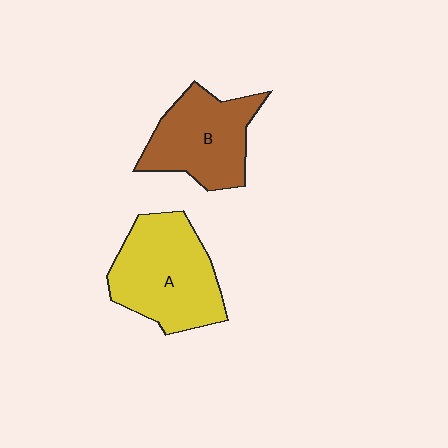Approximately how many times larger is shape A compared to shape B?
Approximately 1.2 times.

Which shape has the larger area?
Shape A (yellow).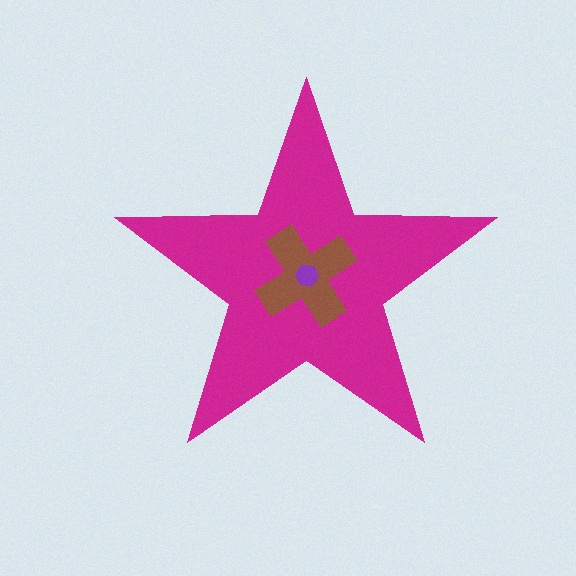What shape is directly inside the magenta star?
The brown cross.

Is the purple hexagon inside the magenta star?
Yes.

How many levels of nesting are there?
3.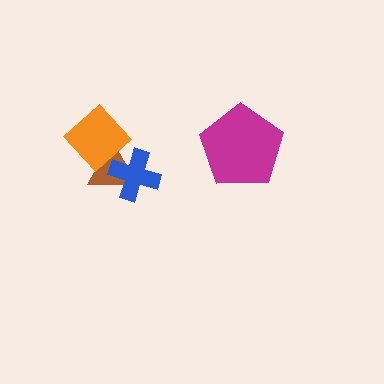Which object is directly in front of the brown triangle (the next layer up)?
The orange diamond is directly in front of the brown triangle.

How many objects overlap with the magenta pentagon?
0 objects overlap with the magenta pentagon.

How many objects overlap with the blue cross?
2 objects overlap with the blue cross.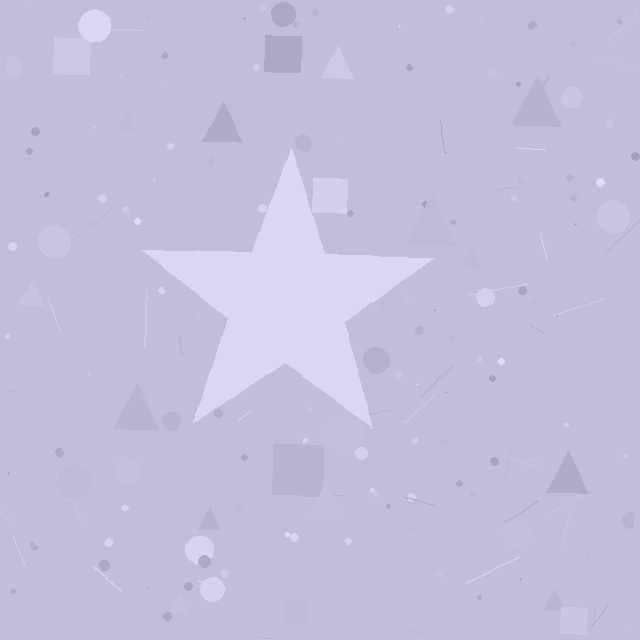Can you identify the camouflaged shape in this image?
The camouflaged shape is a star.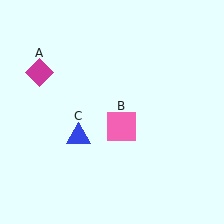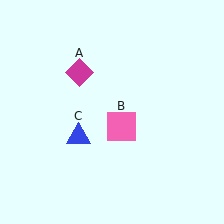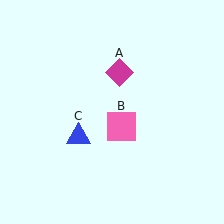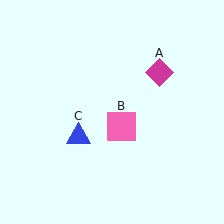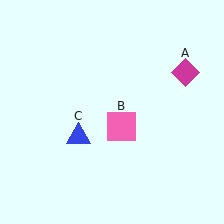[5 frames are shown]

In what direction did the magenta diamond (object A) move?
The magenta diamond (object A) moved right.